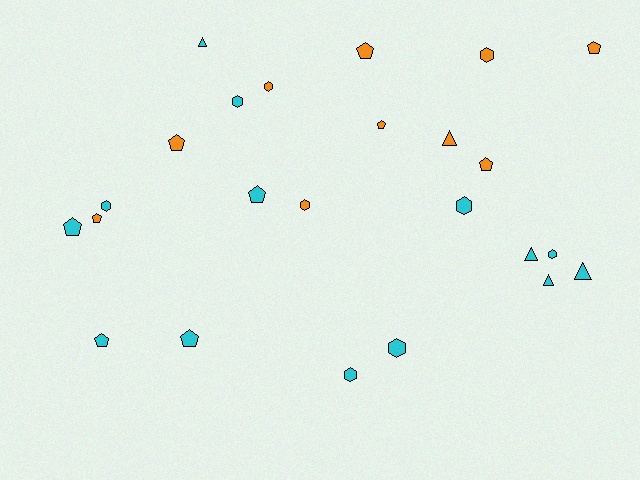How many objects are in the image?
There are 24 objects.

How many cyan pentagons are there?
There are 4 cyan pentagons.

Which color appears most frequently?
Cyan, with 14 objects.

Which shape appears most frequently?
Pentagon, with 10 objects.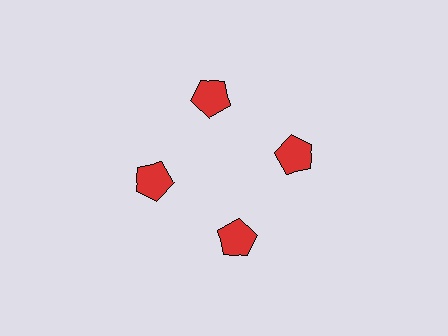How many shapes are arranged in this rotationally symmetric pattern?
There are 4 shapes, arranged in 4 groups of 1.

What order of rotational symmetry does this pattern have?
This pattern has 4-fold rotational symmetry.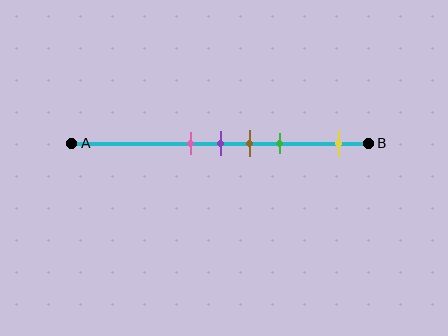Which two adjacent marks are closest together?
The pink and purple marks are the closest adjacent pair.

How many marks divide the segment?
There are 5 marks dividing the segment.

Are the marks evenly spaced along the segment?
No, the marks are not evenly spaced.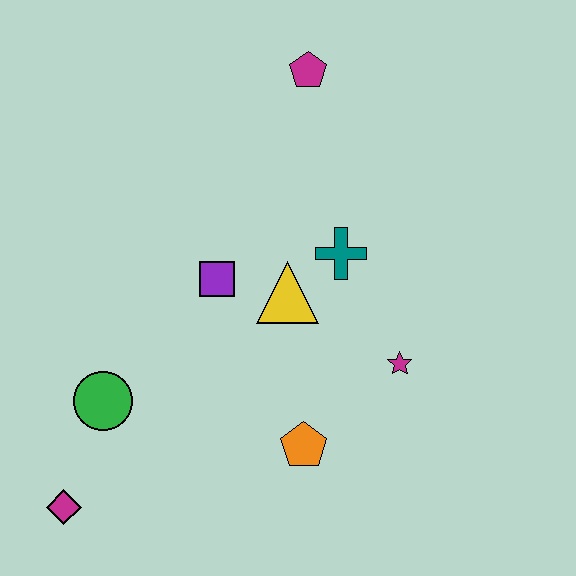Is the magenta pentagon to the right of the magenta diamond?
Yes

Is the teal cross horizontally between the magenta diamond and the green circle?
No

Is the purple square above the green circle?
Yes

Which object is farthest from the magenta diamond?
The magenta pentagon is farthest from the magenta diamond.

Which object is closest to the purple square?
The yellow triangle is closest to the purple square.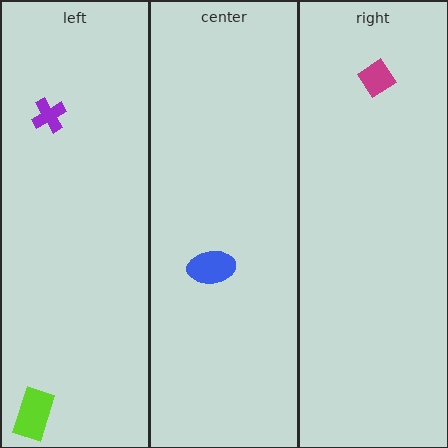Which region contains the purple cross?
The left region.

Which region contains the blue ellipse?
The center region.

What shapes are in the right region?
The magenta diamond.